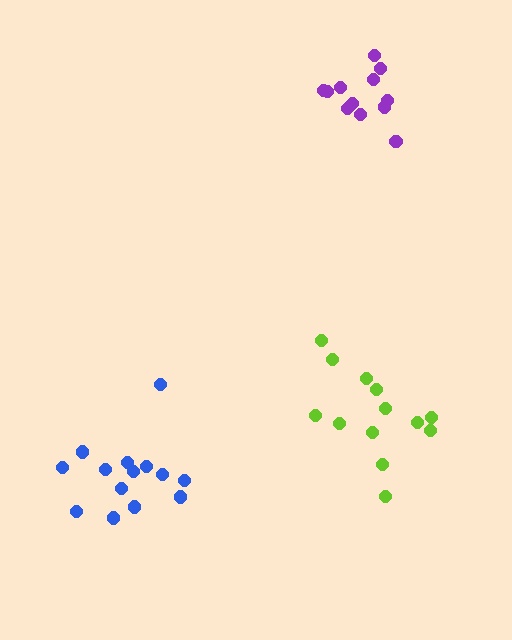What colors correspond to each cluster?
The clusters are colored: lime, purple, blue.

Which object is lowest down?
The blue cluster is bottommost.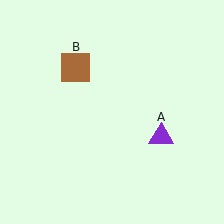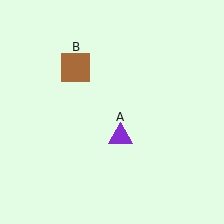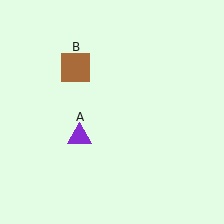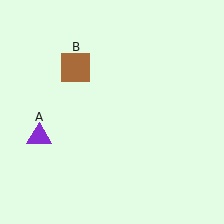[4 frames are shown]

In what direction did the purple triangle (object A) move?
The purple triangle (object A) moved left.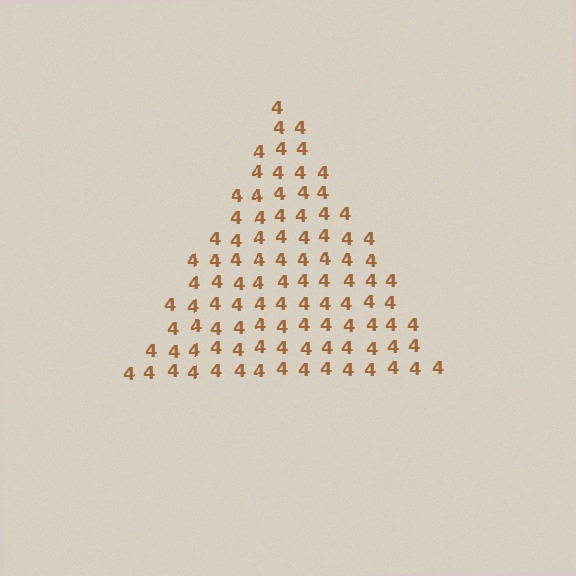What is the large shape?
The large shape is a triangle.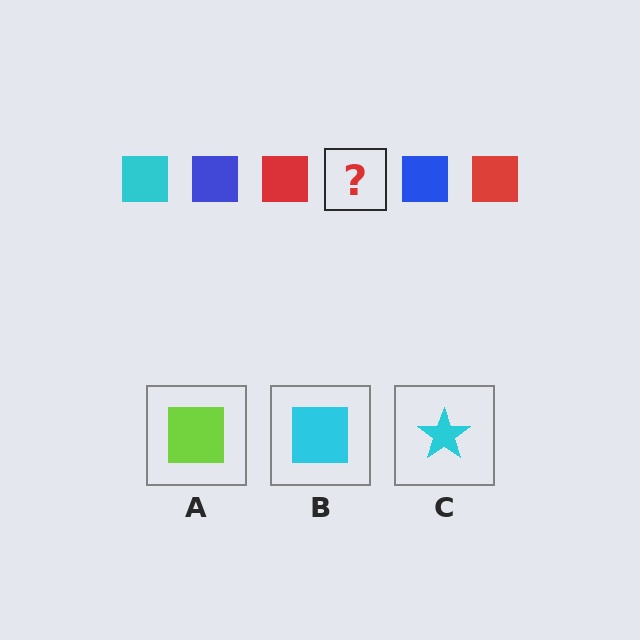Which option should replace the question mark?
Option B.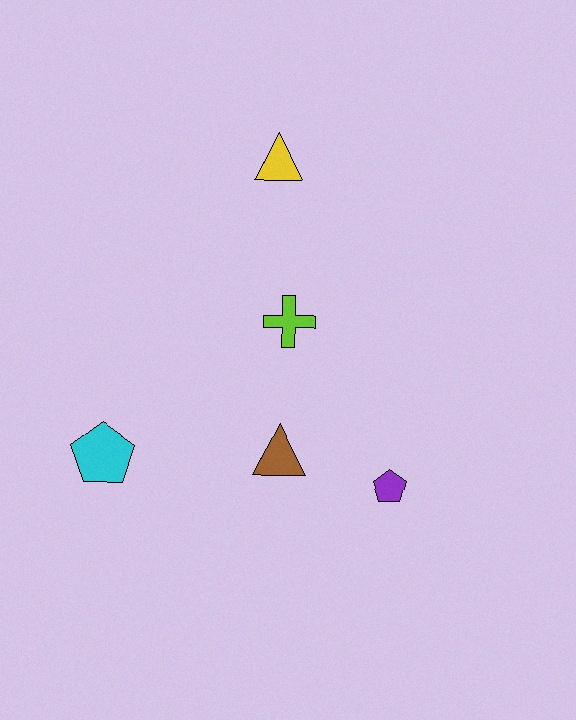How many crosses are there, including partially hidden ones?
There is 1 cross.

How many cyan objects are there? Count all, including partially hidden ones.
There is 1 cyan object.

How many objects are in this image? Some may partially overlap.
There are 5 objects.